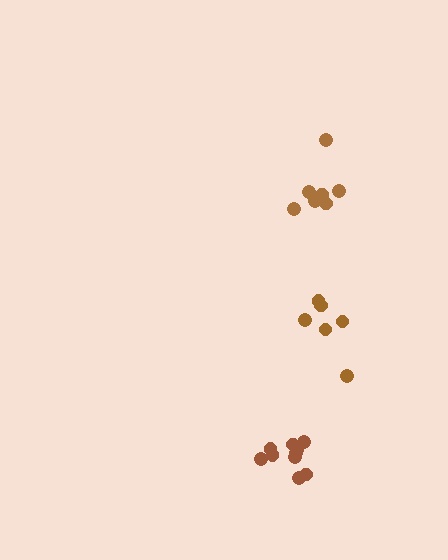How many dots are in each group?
Group 1: 10 dots, Group 2: 7 dots, Group 3: 6 dots (23 total).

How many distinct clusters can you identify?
There are 3 distinct clusters.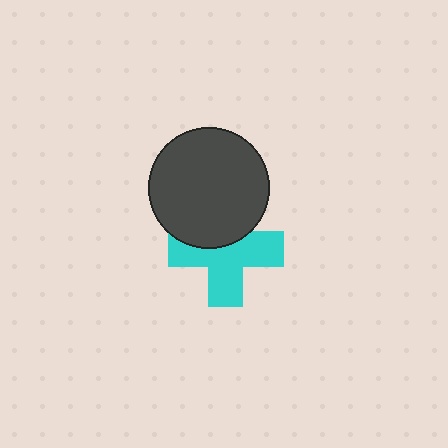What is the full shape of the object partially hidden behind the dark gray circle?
The partially hidden object is a cyan cross.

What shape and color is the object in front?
The object in front is a dark gray circle.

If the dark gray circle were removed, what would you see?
You would see the complete cyan cross.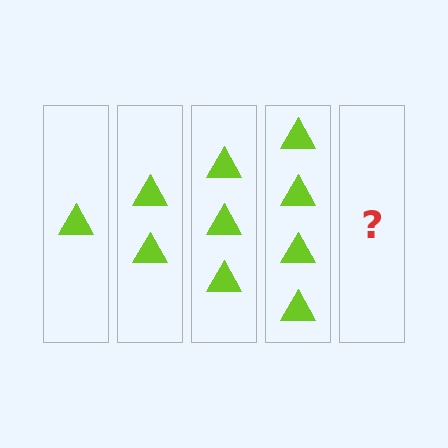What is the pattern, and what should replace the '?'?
The pattern is that each step adds one more triangle. The '?' should be 5 triangles.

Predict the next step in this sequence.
The next step is 5 triangles.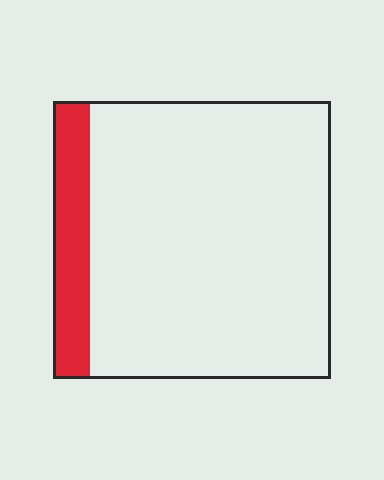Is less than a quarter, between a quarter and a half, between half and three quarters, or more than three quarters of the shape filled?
Less than a quarter.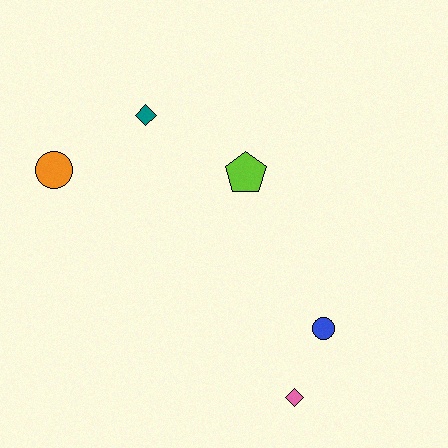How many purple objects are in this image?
There are no purple objects.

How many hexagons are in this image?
There are no hexagons.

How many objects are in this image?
There are 5 objects.